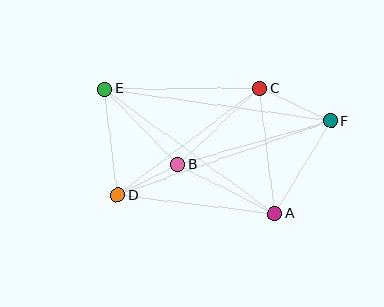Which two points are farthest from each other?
Points E and F are farthest from each other.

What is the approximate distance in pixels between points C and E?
The distance between C and E is approximately 155 pixels.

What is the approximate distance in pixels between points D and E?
The distance between D and E is approximately 107 pixels.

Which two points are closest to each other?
Points B and D are closest to each other.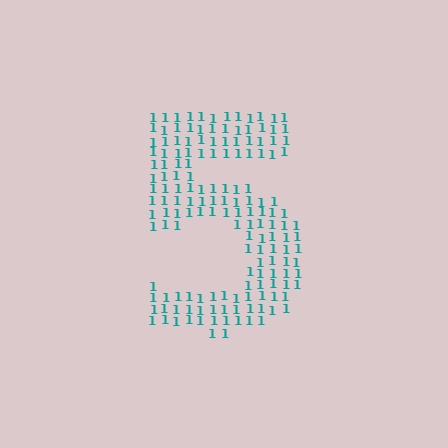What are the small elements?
The small elements are digit 1's.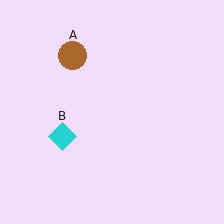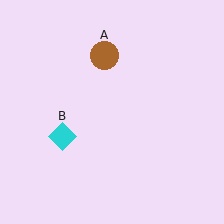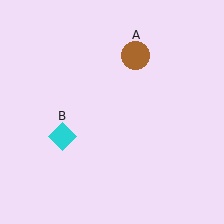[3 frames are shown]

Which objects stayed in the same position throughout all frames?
Cyan diamond (object B) remained stationary.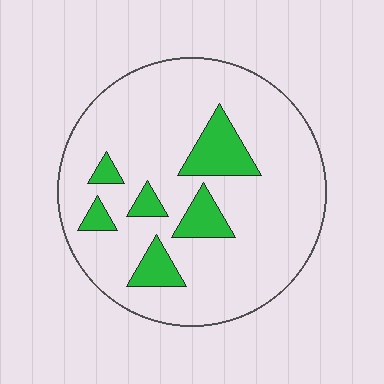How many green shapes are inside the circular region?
6.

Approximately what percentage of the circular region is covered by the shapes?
Approximately 15%.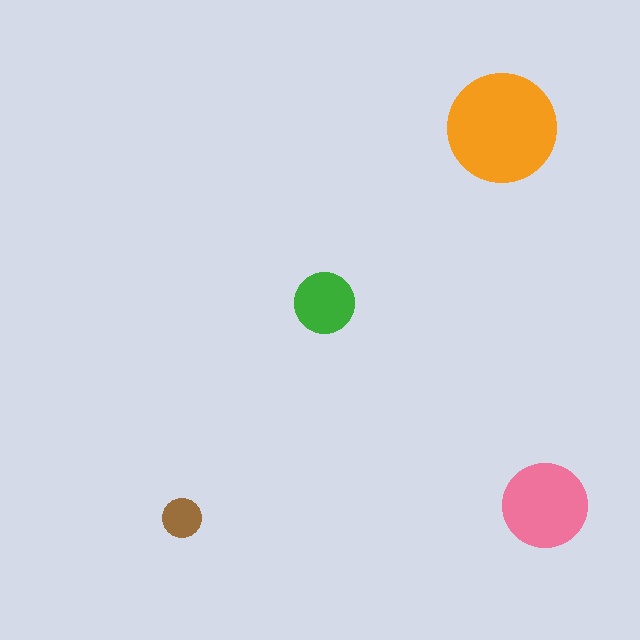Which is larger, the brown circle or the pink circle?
The pink one.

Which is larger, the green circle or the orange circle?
The orange one.